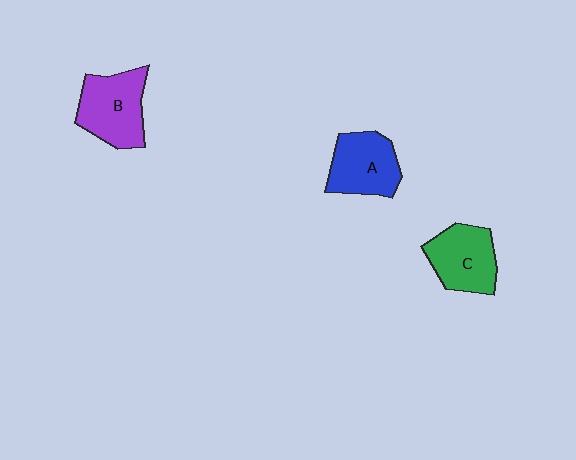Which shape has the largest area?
Shape B (purple).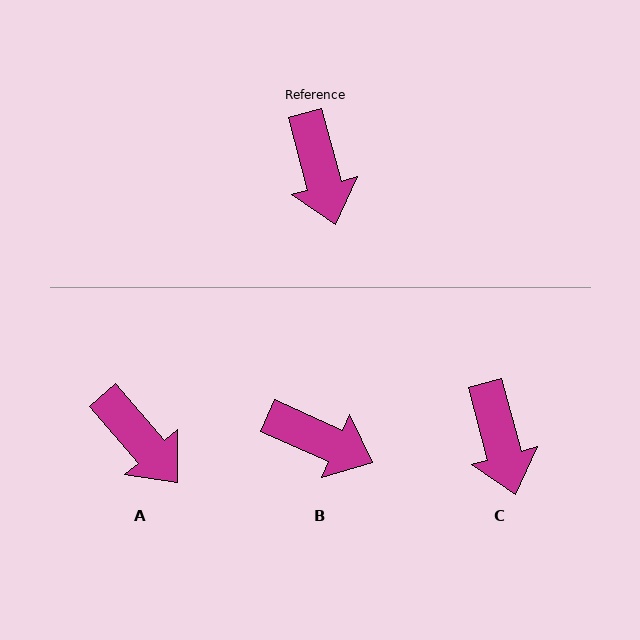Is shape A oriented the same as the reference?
No, it is off by about 25 degrees.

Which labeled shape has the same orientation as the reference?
C.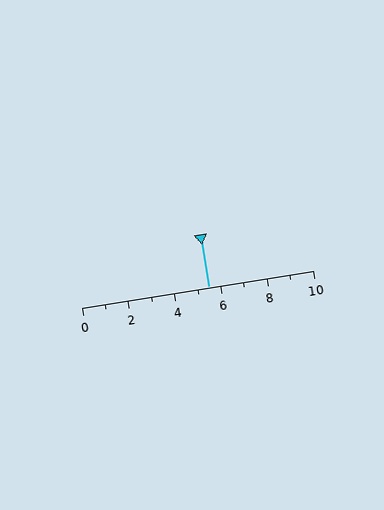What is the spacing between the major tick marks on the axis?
The major ticks are spaced 2 apart.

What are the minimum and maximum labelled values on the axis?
The axis runs from 0 to 10.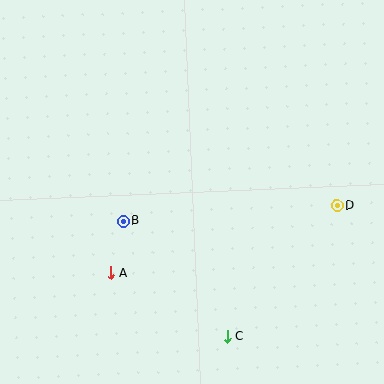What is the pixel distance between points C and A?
The distance between C and A is 132 pixels.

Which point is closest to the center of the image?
Point B at (123, 221) is closest to the center.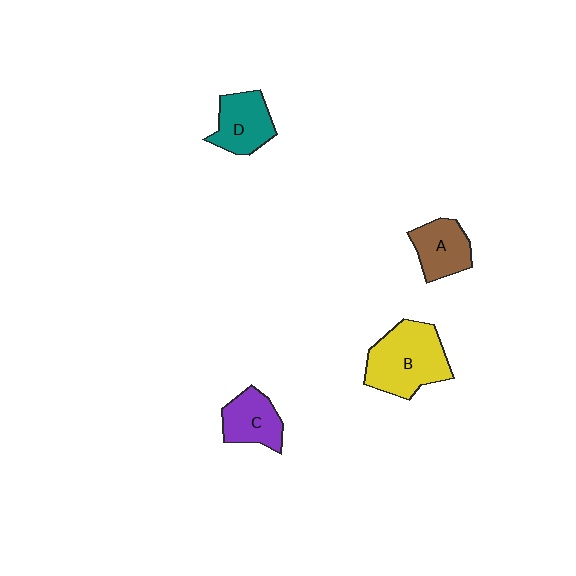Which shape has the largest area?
Shape B (yellow).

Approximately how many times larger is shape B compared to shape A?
Approximately 1.7 times.